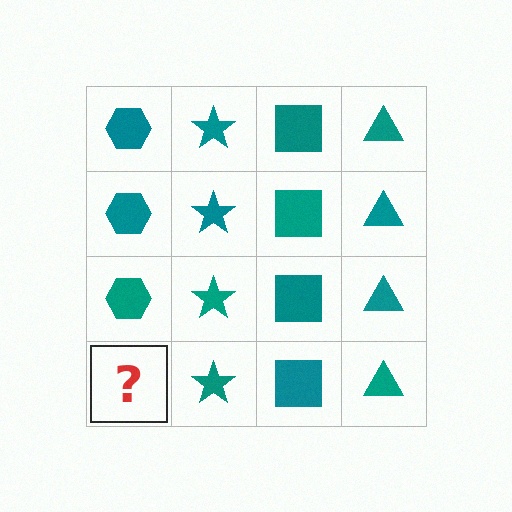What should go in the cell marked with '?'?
The missing cell should contain a teal hexagon.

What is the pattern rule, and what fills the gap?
The rule is that each column has a consistent shape. The gap should be filled with a teal hexagon.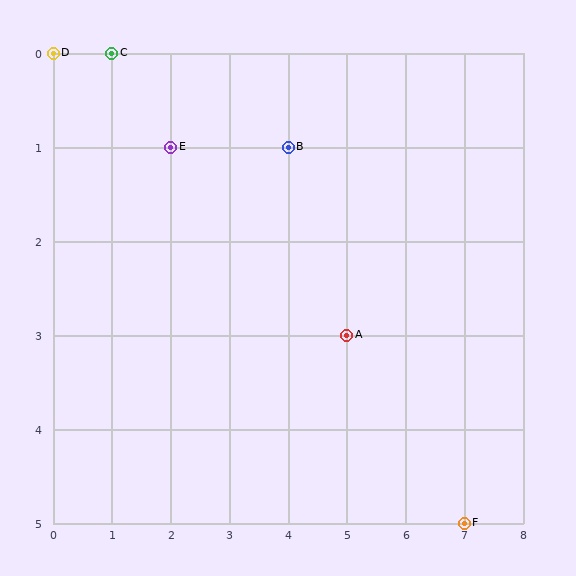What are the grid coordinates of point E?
Point E is at grid coordinates (2, 1).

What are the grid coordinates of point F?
Point F is at grid coordinates (7, 5).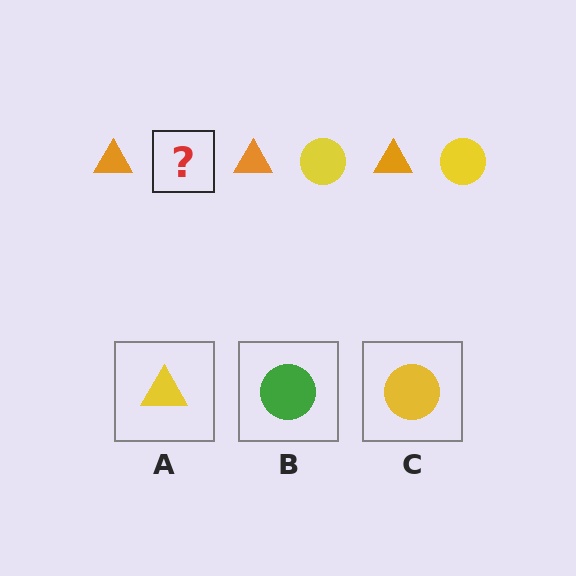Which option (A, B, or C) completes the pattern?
C.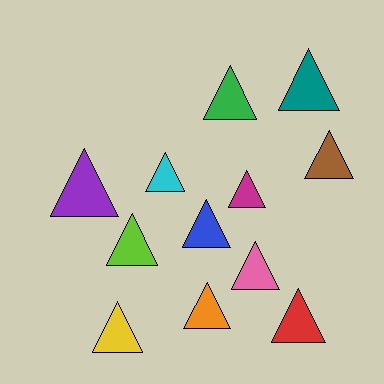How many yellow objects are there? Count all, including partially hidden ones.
There is 1 yellow object.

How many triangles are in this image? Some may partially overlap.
There are 12 triangles.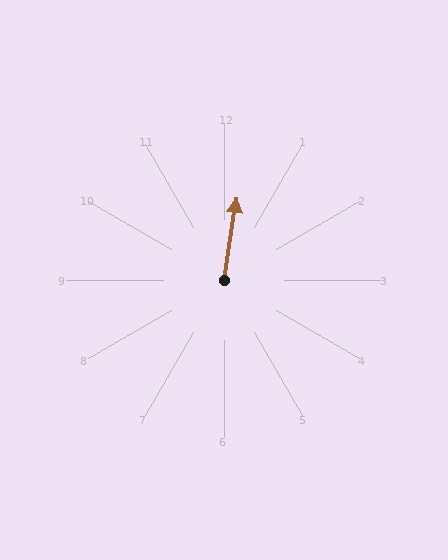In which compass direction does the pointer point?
North.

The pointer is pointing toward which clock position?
Roughly 12 o'clock.